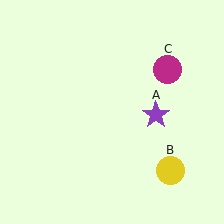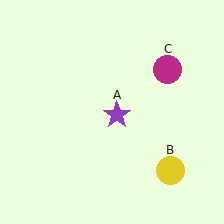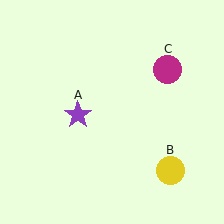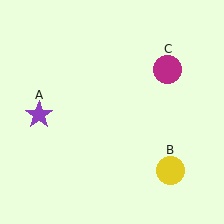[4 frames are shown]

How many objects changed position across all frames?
1 object changed position: purple star (object A).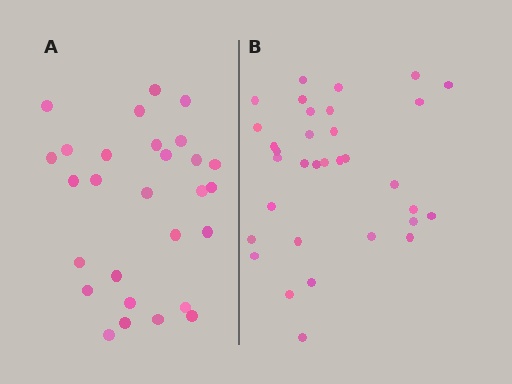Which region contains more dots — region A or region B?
Region B (the right region) has more dots.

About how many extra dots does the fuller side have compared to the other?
Region B has about 5 more dots than region A.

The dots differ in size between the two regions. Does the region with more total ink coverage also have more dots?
No. Region A has more total ink coverage because its dots are larger, but region B actually contains more individual dots. Total area can be misleading — the number of items is what matters here.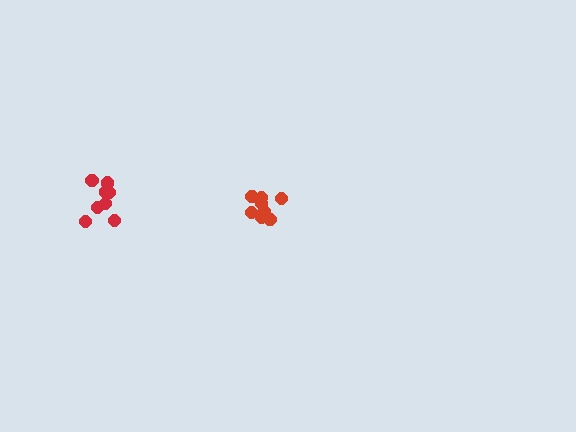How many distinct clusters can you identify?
There are 2 distinct clusters.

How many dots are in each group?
Group 1: 8 dots, Group 2: 9 dots (17 total).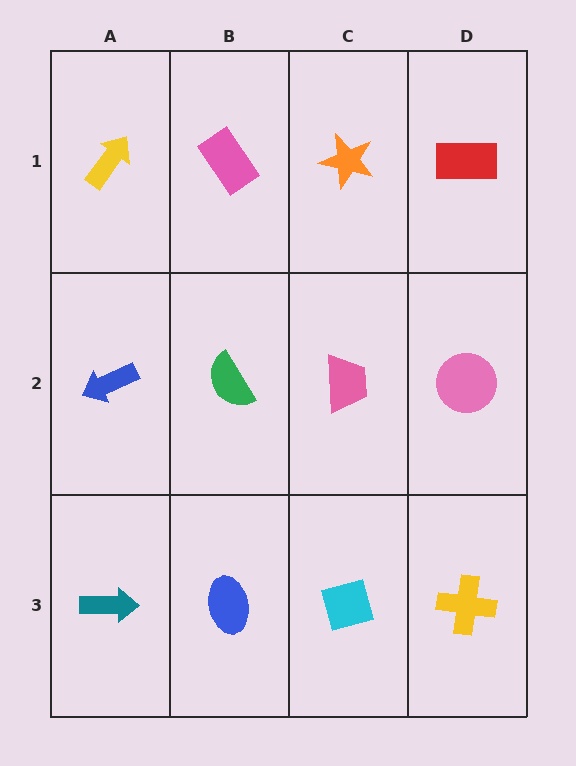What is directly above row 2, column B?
A pink rectangle.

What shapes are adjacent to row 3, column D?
A pink circle (row 2, column D), a cyan square (row 3, column C).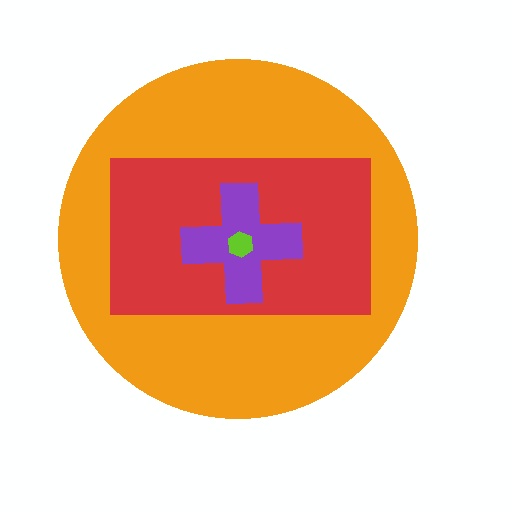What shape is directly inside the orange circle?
The red rectangle.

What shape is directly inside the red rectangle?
The purple cross.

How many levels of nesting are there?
4.